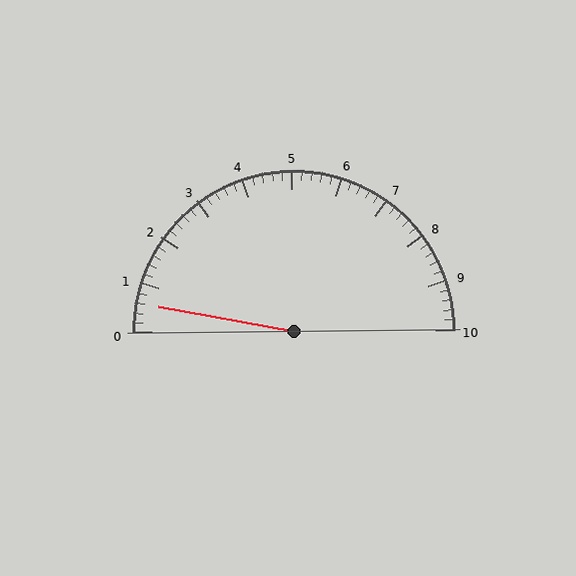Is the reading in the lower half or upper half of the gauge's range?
The reading is in the lower half of the range (0 to 10).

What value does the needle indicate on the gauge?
The needle indicates approximately 0.6.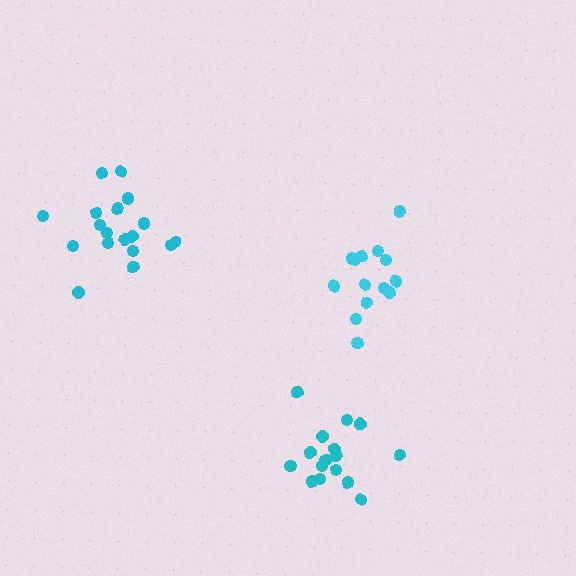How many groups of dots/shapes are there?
There are 3 groups.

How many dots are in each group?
Group 1: 14 dots, Group 2: 18 dots, Group 3: 16 dots (48 total).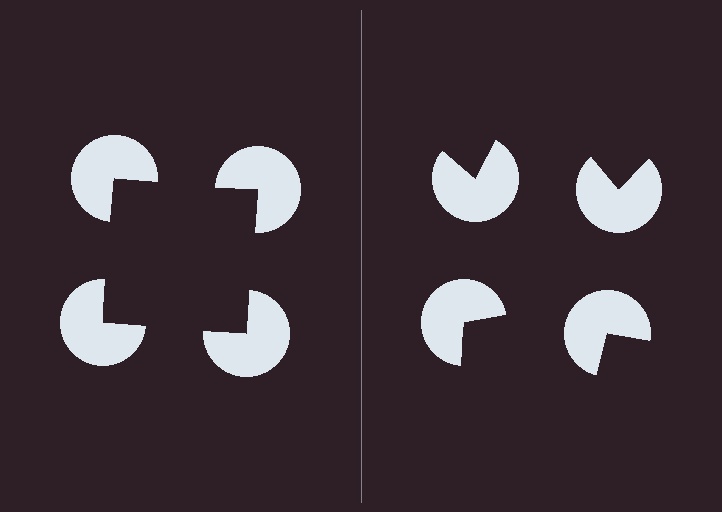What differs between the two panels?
The pac-man discs are positioned identically on both sides; only the wedge orientations differ. On the left they align to a square; on the right they are misaligned.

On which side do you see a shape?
An illusory square appears on the left side. On the right side the wedge cuts are rotated, so no coherent shape forms.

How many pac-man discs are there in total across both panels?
8 — 4 on each side.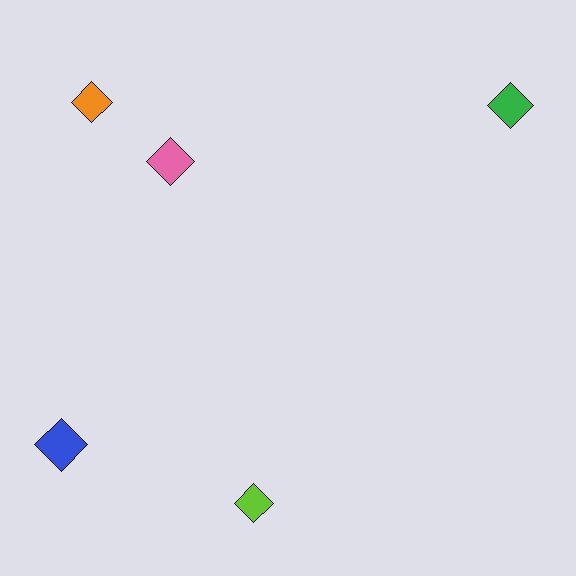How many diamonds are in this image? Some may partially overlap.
There are 5 diamonds.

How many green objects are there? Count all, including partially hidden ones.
There is 1 green object.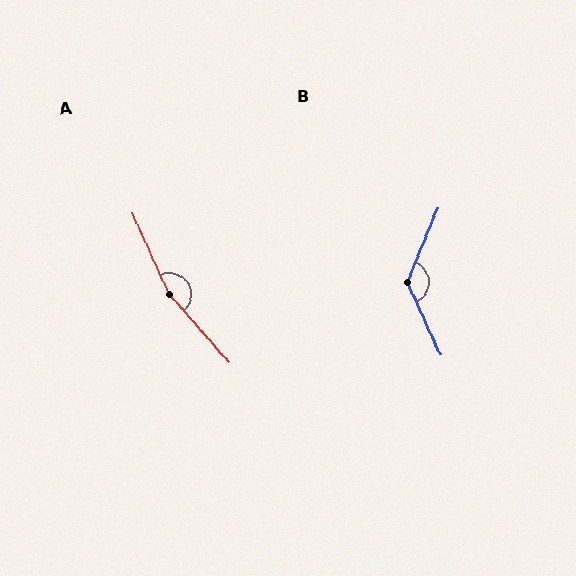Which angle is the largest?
A, at approximately 163 degrees.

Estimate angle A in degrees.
Approximately 163 degrees.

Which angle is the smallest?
B, at approximately 133 degrees.